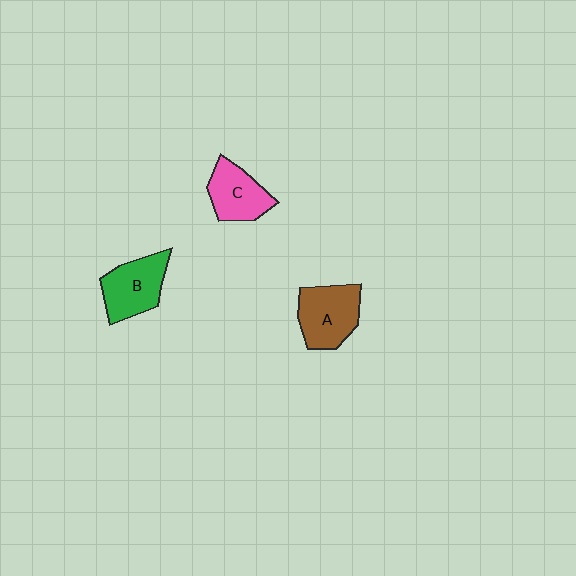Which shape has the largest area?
Shape A (brown).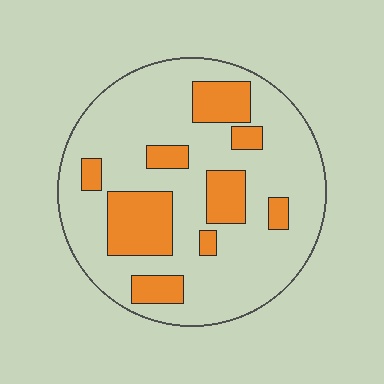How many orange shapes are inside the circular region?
9.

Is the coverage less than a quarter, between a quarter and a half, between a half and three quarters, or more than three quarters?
Less than a quarter.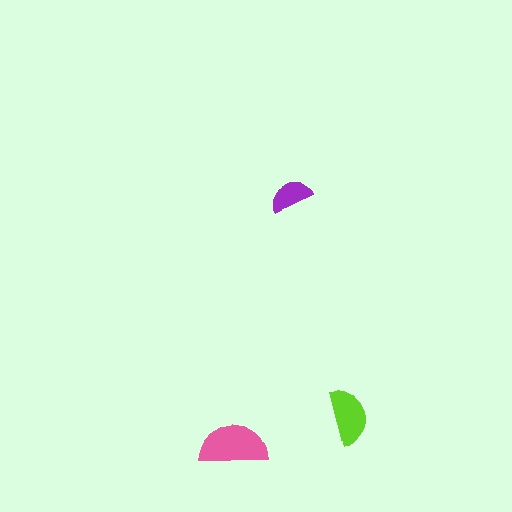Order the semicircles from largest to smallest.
the pink one, the lime one, the purple one.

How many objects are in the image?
There are 3 objects in the image.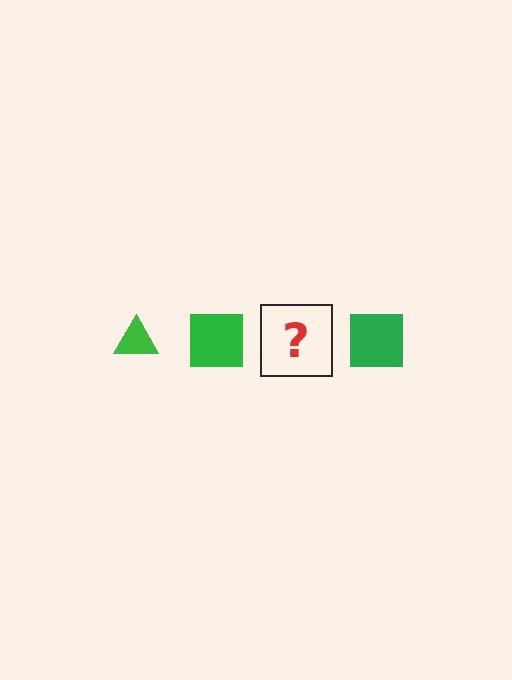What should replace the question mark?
The question mark should be replaced with a green triangle.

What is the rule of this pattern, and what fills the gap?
The rule is that the pattern cycles through triangle, square shapes in green. The gap should be filled with a green triangle.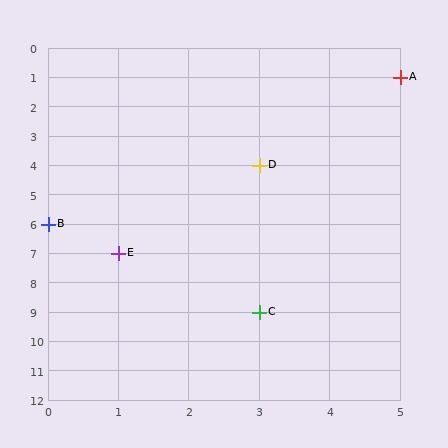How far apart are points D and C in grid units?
Points D and C are 5 rows apart.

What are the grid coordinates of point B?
Point B is at grid coordinates (0, 6).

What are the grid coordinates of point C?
Point C is at grid coordinates (3, 9).